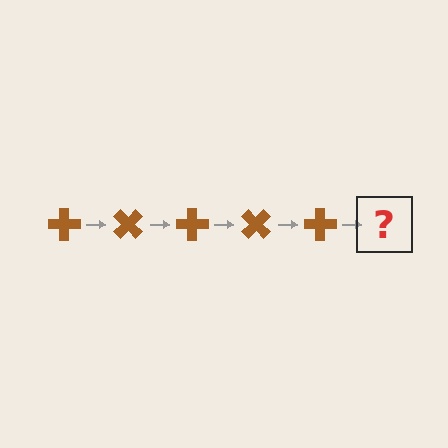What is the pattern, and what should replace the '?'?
The pattern is that the cross rotates 45 degrees each step. The '?' should be a brown cross rotated 225 degrees.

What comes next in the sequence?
The next element should be a brown cross rotated 225 degrees.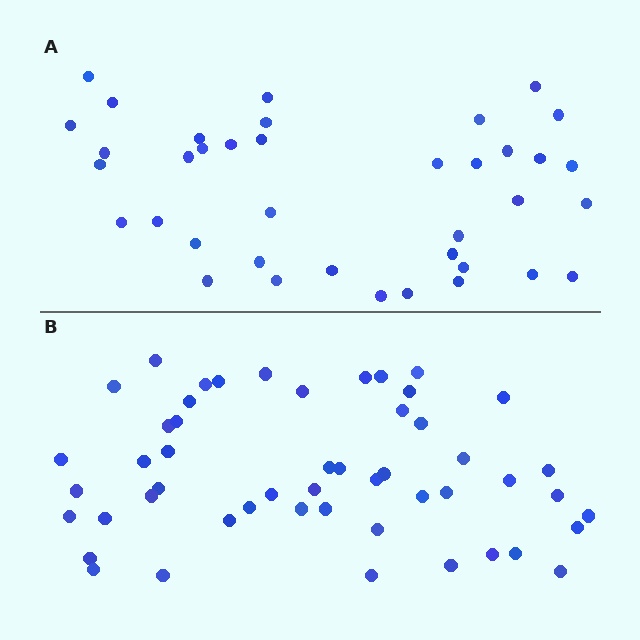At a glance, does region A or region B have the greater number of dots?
Region B (the bottom region) has more dots.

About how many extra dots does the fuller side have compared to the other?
Region B has approximately 15 more dots than region A.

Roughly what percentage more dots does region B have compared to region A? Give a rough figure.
About 35% more.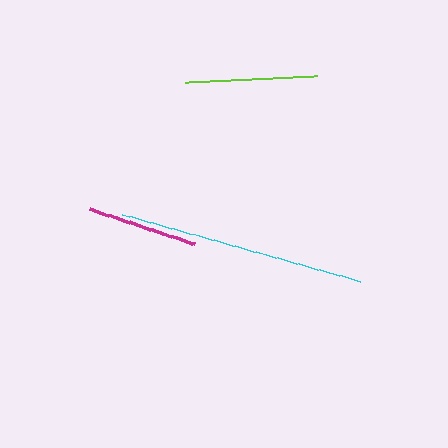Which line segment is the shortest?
The magenta line is the shortest at approximately 111 pixels.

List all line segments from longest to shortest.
From longest to shortest: cyan, lime, magenta.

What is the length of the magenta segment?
The magenta segment is approximately 111 pixels long.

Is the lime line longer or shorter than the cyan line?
The cyan line is longer than the lime line.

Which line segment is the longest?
The cyan line is the longest at approximately 247 pixels.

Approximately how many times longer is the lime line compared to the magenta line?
The lime line is approximately 1.2 times the length of the magenta line.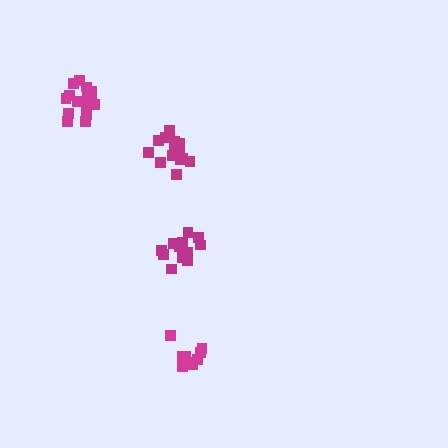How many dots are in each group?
Group 1: 13 dots, Group 2: 15 dots, Group 3: 12 dots, Group 4: 15 dots (55 total).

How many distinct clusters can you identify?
There are 4 distinct clusters.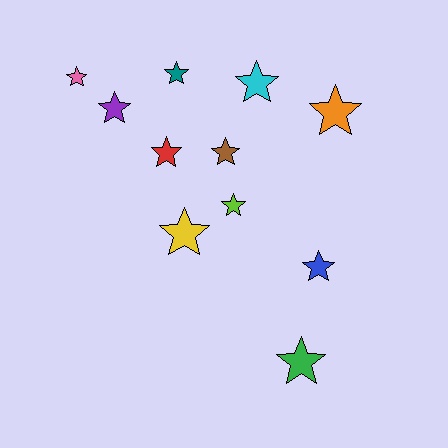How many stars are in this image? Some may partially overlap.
There are 11 stars.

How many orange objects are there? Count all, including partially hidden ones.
There is 1 orange object.